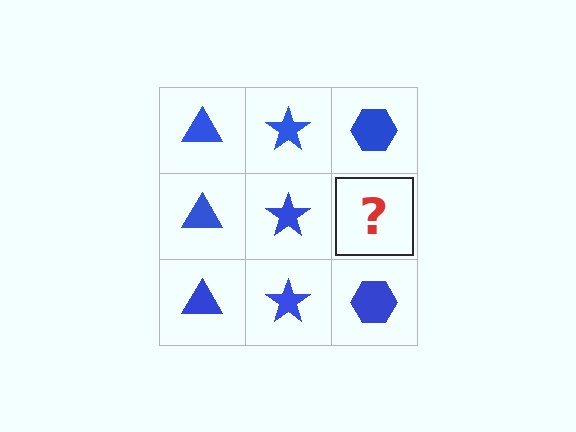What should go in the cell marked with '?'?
The missing cell should contain a blue hexagon.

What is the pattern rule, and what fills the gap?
The rule is that each column has a consistent shape. The gap should be filled with a blue hexagon.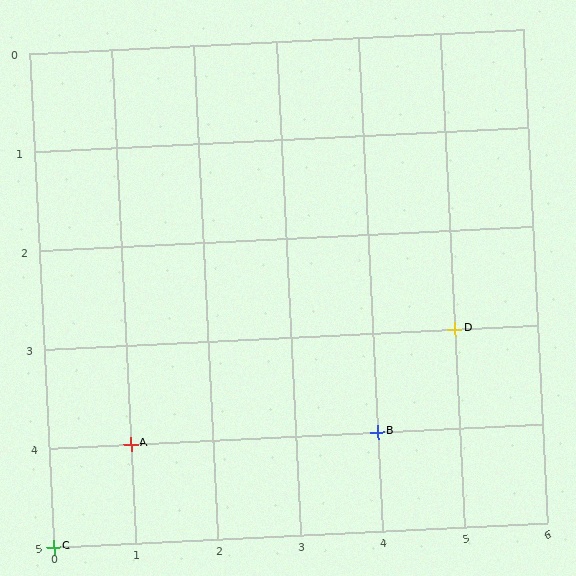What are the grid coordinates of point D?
Point D is at grid coordinates (5, 3).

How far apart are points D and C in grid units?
Points D and C are 5 columns and 2 rows apart (about 5.4 grid units diagonally).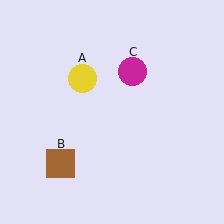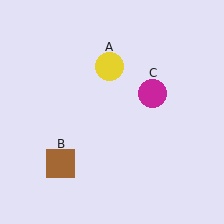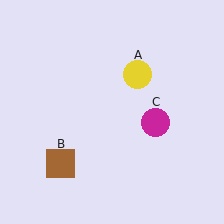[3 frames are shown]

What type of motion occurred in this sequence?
The yellow circle (object A), magenta circle (object C) rotated clockwise around the center of the scene.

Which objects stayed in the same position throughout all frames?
Brown square (object B) remained stationary.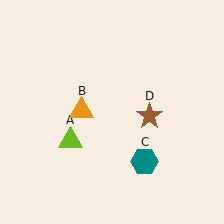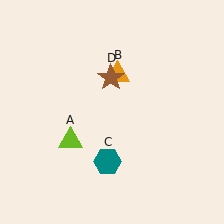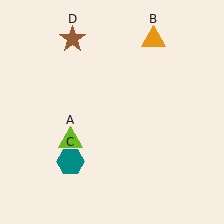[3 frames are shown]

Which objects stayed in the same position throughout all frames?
Lime triangle (object A) remained stationary.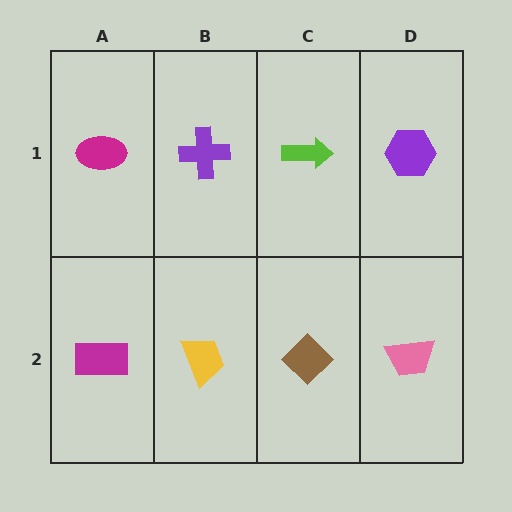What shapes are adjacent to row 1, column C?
A brown diamond (row 2, column C), a purple cross (row 1, column B), a purple hexagon (row 1, column D).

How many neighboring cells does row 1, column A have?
2.